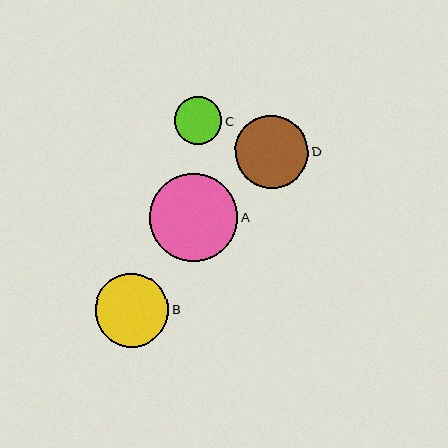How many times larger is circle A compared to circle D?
Circle A is approximately 1.2 times the size of circle D.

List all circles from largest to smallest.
From largest to smallest: A, B, D, C.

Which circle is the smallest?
Circle C is the smallest with a size of approximately 47 pixels.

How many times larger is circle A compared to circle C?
Circle A is approximately 1.9 times the size of circle C.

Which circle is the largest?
Circle A is the largest with a size of approximately 88 pixels.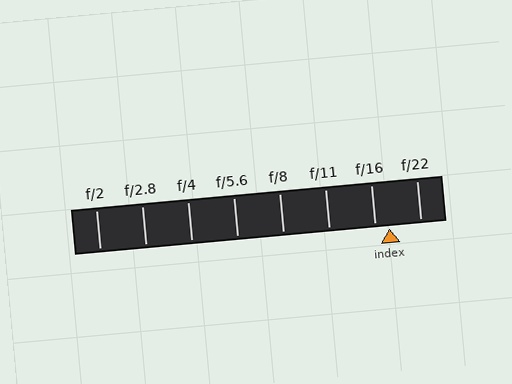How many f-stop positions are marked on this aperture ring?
There are 8 f-stop positions marked.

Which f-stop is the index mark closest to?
The index mark is closest to f/16.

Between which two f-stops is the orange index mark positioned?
The index mark is between f/16 and f/22.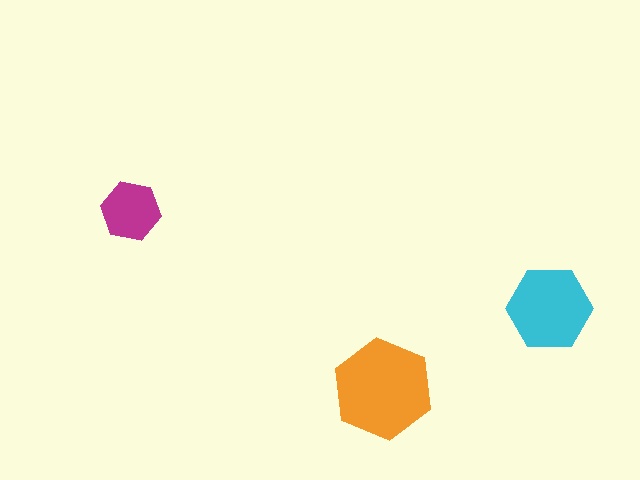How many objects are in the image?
There are 3 objects in the image.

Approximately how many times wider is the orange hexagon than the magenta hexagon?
About 1.5 times wider.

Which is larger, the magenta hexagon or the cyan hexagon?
The cyan one.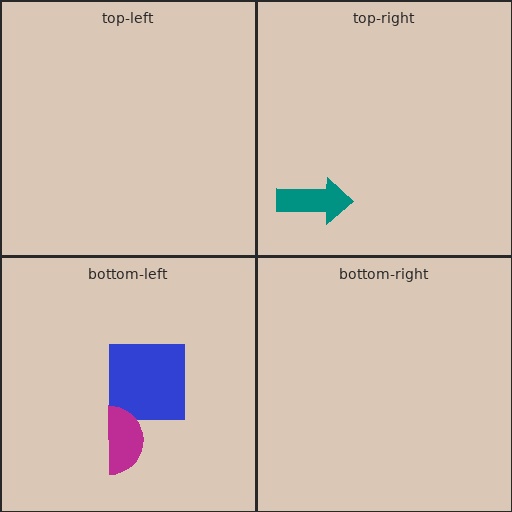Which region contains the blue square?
The bottom-left region.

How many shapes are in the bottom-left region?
2.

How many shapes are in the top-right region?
1.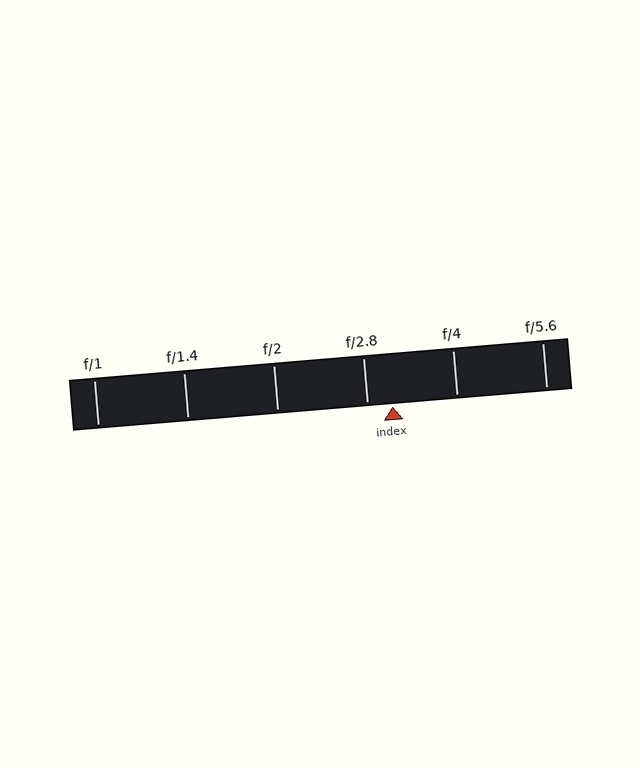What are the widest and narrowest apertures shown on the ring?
The widest aperture shown is f/1 and the narrowest is f/5.6.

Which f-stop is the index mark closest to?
The index mark is closest to f/2.8.